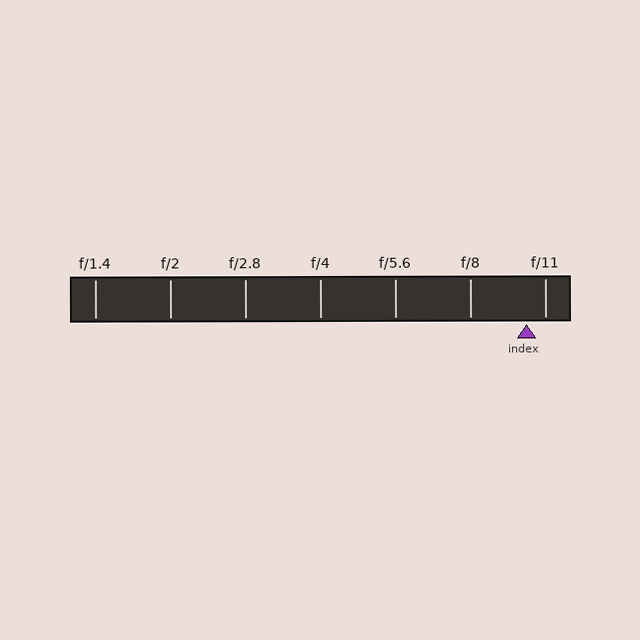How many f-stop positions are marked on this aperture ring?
There are 7 f-stop positions marked.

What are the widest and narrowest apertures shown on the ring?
The widest aperture shown is f/1.4 and the narrowest is f/11.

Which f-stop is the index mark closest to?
The index mark is closest to f/11.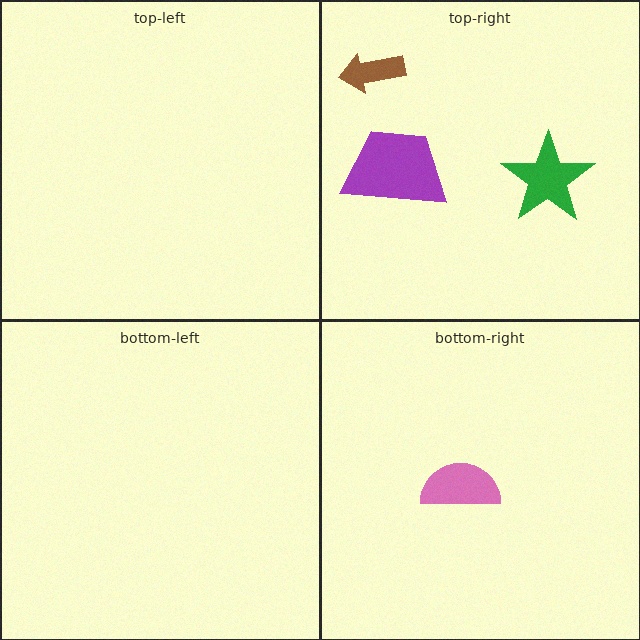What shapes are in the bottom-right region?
The pink semicircle.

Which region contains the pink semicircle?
The bottom-right region.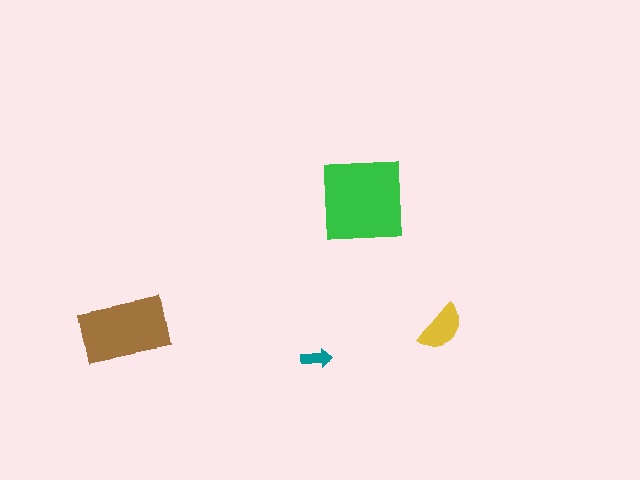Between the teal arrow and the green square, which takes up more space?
The green square.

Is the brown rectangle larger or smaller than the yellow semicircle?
Larger.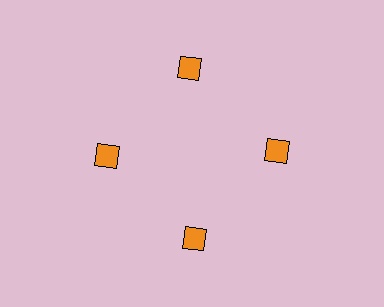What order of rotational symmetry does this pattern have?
This pattern has 4-fold rotational symmetry.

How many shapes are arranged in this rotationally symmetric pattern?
There are 4 shapes, arranged in 4 groups of 1.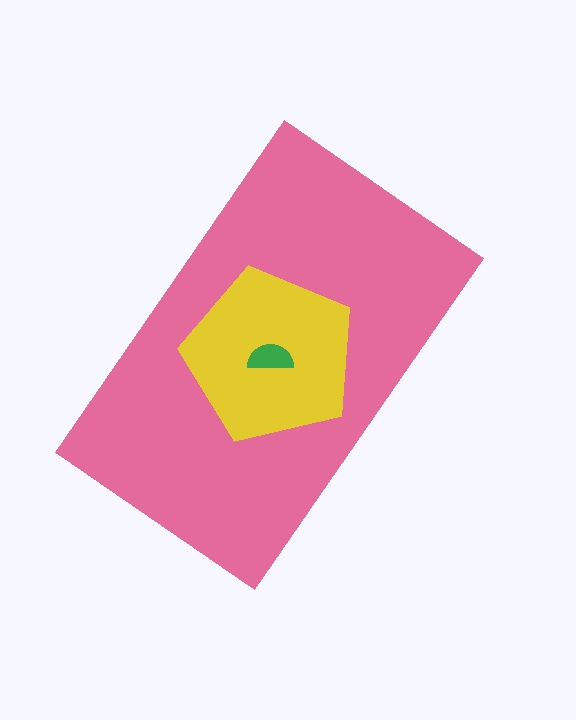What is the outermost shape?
The pink rectangle.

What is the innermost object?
The green semicircle.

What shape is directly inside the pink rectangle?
The yellow pentagon.